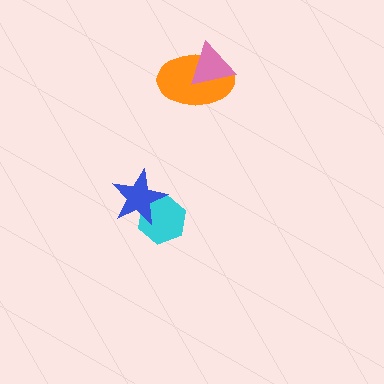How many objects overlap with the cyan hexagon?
1 object overlaps with the cyan hexagon.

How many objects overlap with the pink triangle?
1 object overlaps with the pink triangle.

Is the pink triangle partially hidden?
No, no other shape covers it.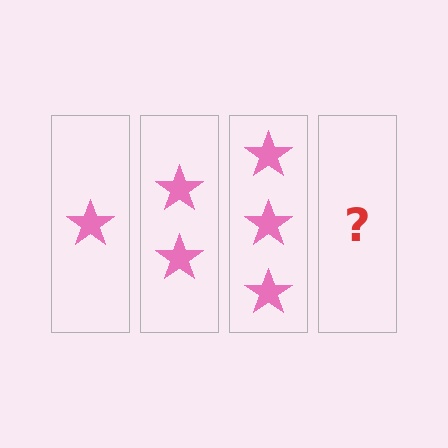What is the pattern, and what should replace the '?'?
The pattern is that each step adds one more star. The '?' should be 4 stars.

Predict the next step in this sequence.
The next step is 4 stars.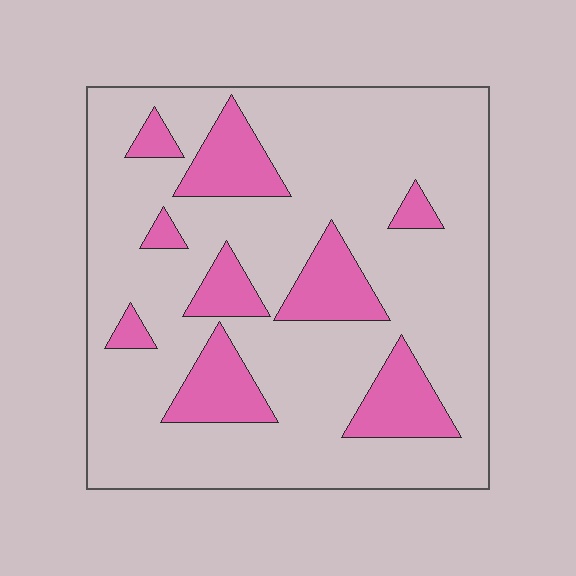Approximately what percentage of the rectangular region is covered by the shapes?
Approximately 20%.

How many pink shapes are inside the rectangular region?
9.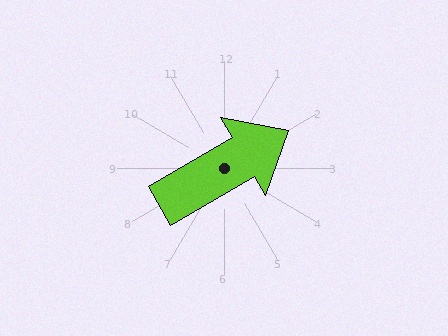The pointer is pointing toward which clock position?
Roughly 2 o'clock.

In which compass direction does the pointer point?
Northeast.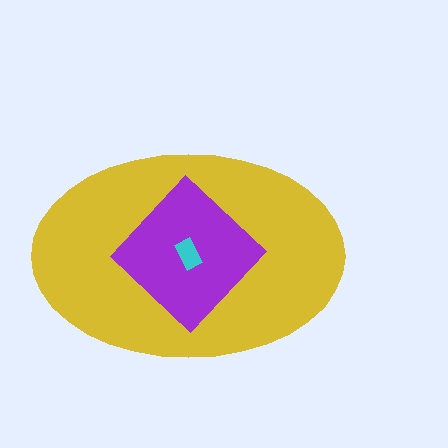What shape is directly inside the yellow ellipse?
The purple diamond.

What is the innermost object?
The cyan rectangle.